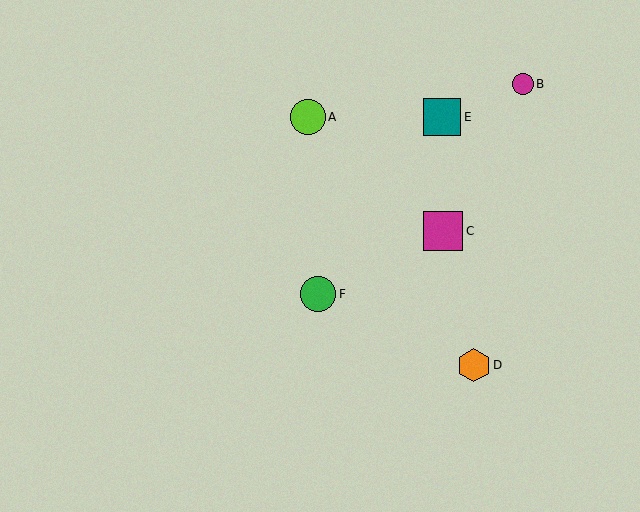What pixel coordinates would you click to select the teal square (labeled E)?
Click at (442, 117) to select the teal square E.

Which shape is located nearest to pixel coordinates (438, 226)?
The magenta square (labeled C) at (443, 231) is nearest to that location.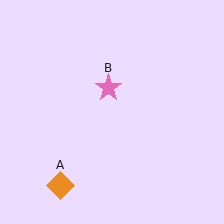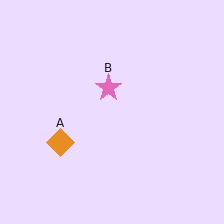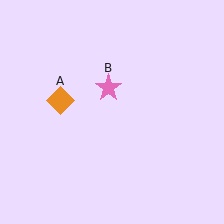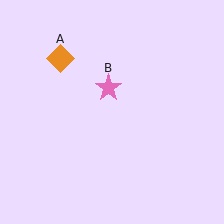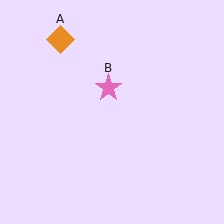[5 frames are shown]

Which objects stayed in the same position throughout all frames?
Pink star (object B) remained stationary.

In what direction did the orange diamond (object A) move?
The orange diamond (object A) moved up.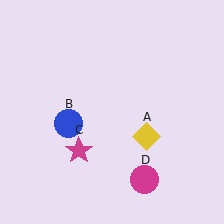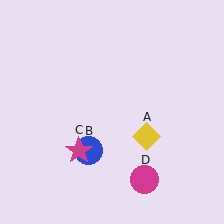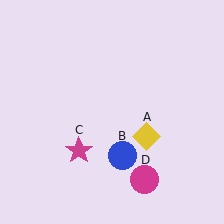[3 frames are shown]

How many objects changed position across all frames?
1 object changed position: blue circle (object B).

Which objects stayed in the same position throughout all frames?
Yellow diamond (object A) and magenta star (object C) and magenta circle (object D) remained stationary.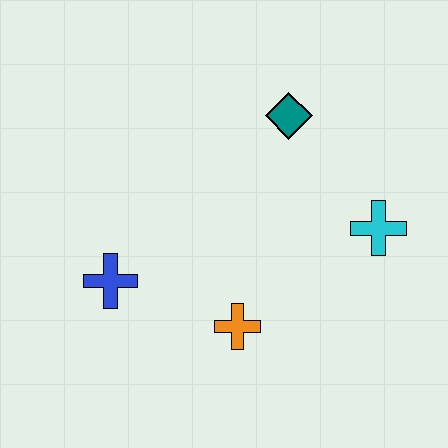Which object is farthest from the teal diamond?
The blue cross is farthest from the teal diamond.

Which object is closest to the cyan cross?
The teal diamond is closest to the cyan cross.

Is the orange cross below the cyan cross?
Yes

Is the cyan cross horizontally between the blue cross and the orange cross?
No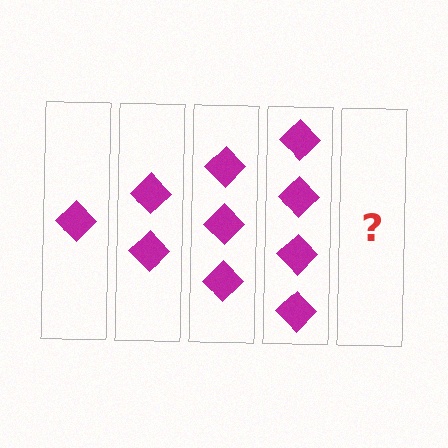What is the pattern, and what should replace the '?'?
The pattern is that each step adds one more diamond. The '?' should be 5 diamonds.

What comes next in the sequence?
The next element should be 5 diamonds.